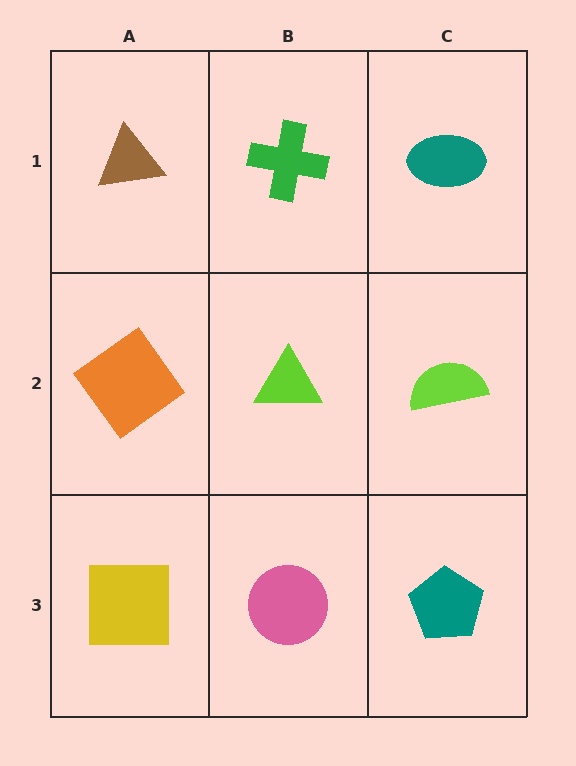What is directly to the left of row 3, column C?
A pink circle.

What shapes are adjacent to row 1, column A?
An orange diamond (row 2, column A), a green cross (row 1, column B).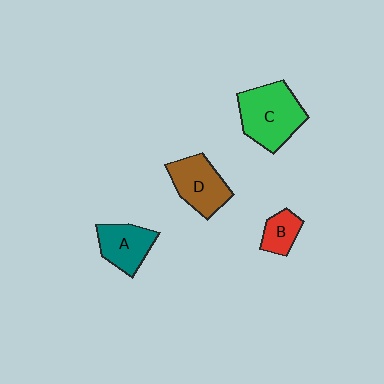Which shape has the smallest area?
Shape B (red).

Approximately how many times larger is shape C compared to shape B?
Approximately 2.4 times.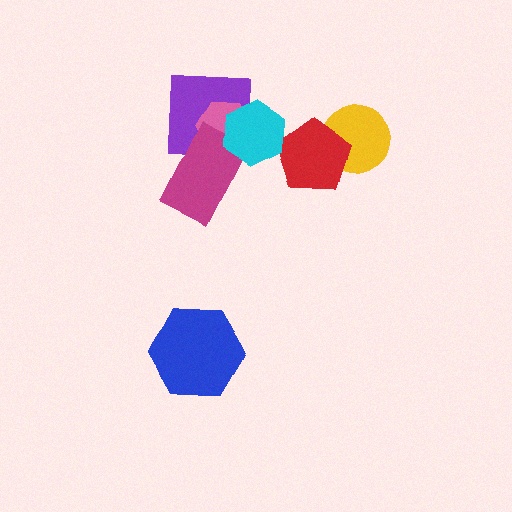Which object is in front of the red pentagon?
The cyan hexagon is in front of the red pentagon.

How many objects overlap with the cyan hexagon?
4 objects overlap with the cyan hexagon.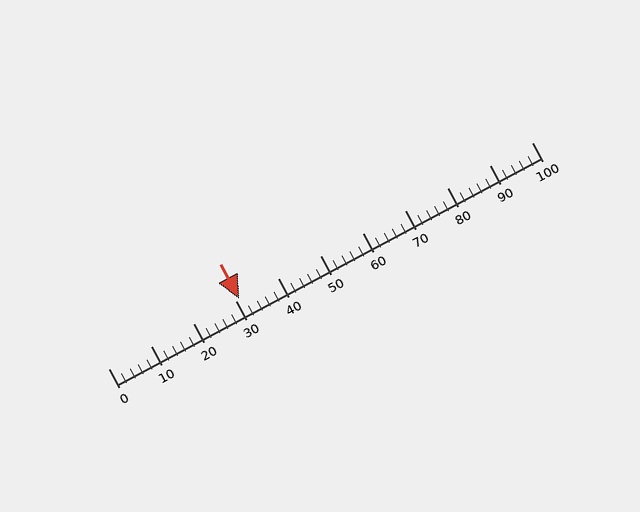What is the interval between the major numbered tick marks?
The major tick marks are spaced 10 units apart.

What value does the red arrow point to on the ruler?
The red arrow points to approximately 31.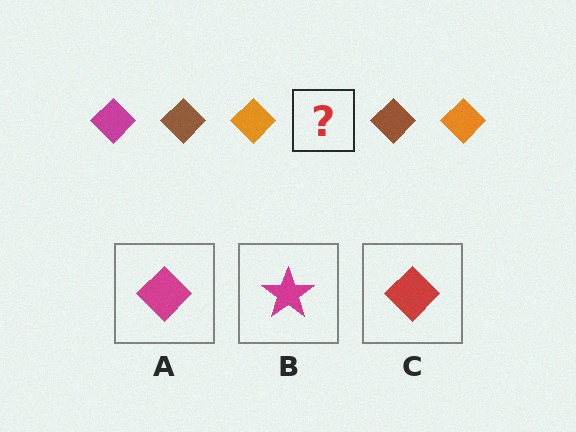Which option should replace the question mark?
Option A.